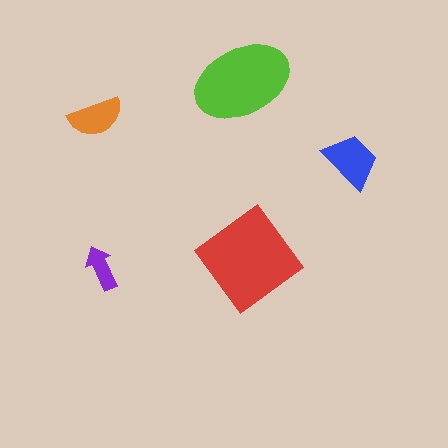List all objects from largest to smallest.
The red diamond, the lime ellipse, the blue trapezoid, the orange semicircle, the purple arrow.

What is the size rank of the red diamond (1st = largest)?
1st.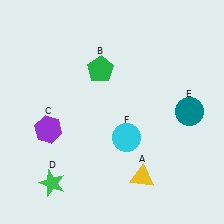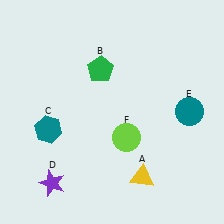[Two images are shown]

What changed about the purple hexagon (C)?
In Image 1, C is purple. In Image 2, it changed to teal.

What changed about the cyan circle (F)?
In Image 1, F is cyan. In Image 2, it changed to lime.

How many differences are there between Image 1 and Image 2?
There are 3 differences between the two images.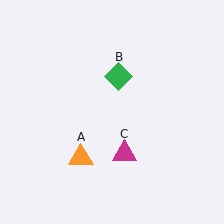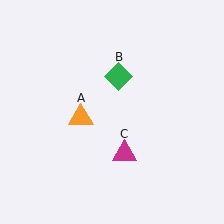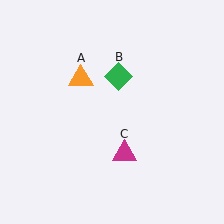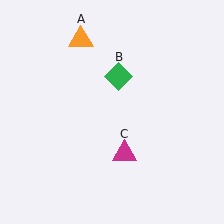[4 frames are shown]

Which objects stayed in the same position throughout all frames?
Green diamond (object B) and magenta triangle (object C) remained stationary.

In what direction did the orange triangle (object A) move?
The orange triangle (object A) moved up.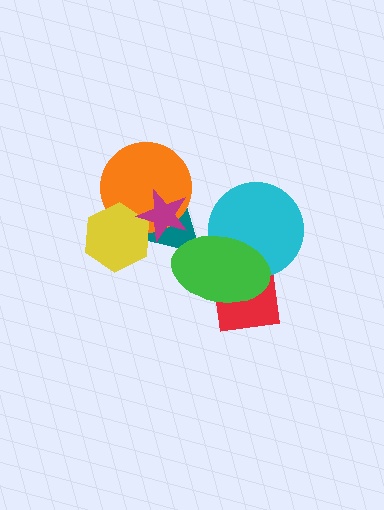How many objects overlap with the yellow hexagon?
3 objects overlap with the yellow hexagon.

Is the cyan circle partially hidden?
Yes, it is partially covered by another shape.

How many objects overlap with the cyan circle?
2 objects overlap with the cyan circle.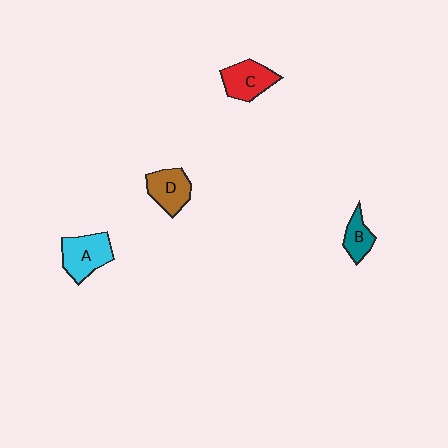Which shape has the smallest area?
Shape B (teal).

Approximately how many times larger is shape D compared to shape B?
Approximately 1.5 times.